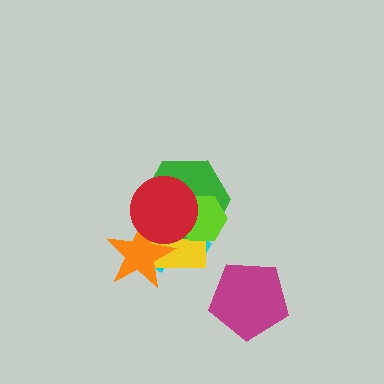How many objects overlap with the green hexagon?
5 objects overlap with the green hexagon.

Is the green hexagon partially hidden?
Yes, it is partially covered by another shape.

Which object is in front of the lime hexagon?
The red circle is in front of the lime hexagon.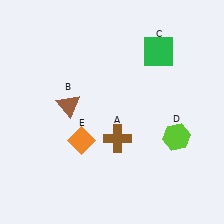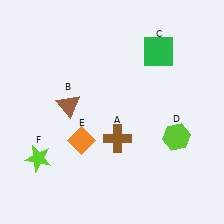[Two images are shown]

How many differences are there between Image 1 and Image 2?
There is 1 difference between the two images.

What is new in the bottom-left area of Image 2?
A lime star (F) was added in the bottom-left area of Image 2.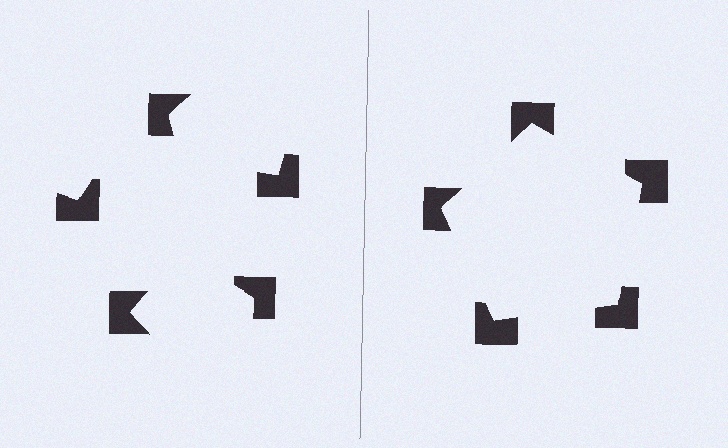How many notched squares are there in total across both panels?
10 — 5 on each side.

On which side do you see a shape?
An illusory pentagon appears on the right side. On the left side the wedge cuts are rotated, so no coherent shape forms.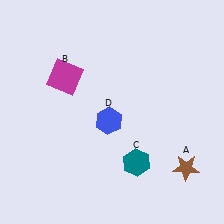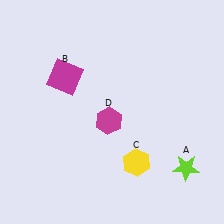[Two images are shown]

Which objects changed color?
A changed from brown to lime. C changed from teal to yellow. D changed from blue to magenta.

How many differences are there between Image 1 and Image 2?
There are 3 differences between the two images.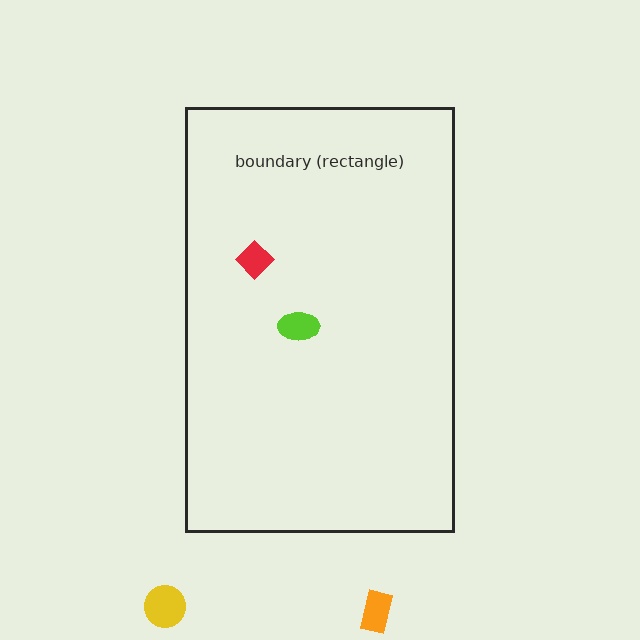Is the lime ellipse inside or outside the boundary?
Inside.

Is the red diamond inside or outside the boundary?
Inside.